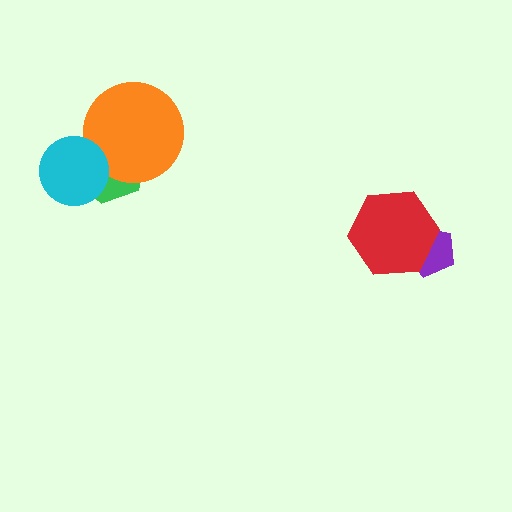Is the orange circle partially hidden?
Yes, it is partially covered by another shape.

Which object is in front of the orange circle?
The cyan circle is in front of the orange circle.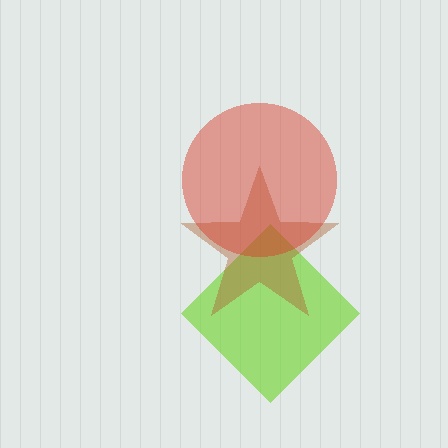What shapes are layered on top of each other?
The layered shapes are: a lime diamond, a brown star, a red circle.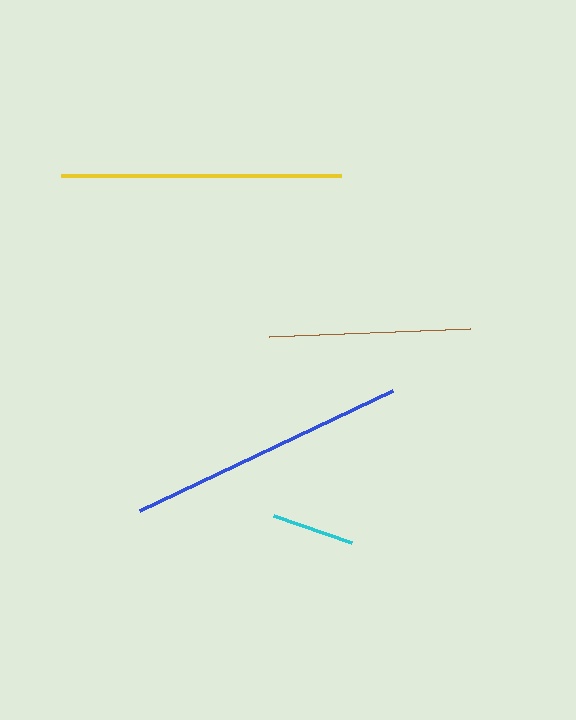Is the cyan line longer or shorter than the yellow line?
The yellow line is longer than the cyan line.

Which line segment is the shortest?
The cyan line is the shortest at approximately 83 pixels.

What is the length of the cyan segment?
The cyan segment is approximately 83 pixels long.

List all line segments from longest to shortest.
From longest to shortest: blue, yellow, brown, cyan.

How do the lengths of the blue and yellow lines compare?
The blue and yellow lines are approximately the same length.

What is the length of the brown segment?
The brown segment is approximately 201 pixels long.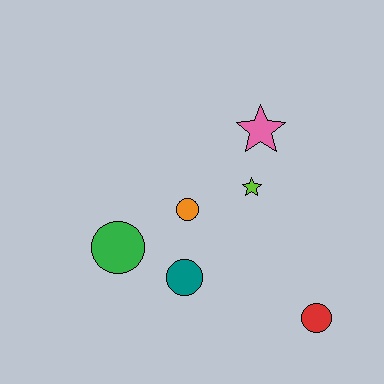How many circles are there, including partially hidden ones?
There are 4 circles.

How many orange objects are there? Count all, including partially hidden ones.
There is 1 orange object.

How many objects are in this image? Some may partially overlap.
There are 6 objects.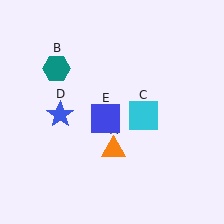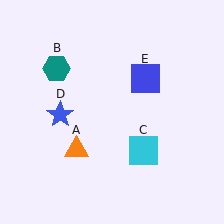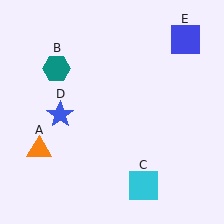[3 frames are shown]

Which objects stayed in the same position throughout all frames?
Teal hexagon (object B) and blue star (object D) remained stationary.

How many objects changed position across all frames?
3 objects changed position: orange triangle (object A), cyan square (object C), blue square (object E).